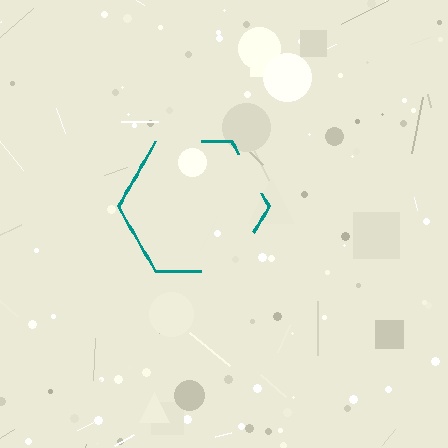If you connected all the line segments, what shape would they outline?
They would outline a hexagon.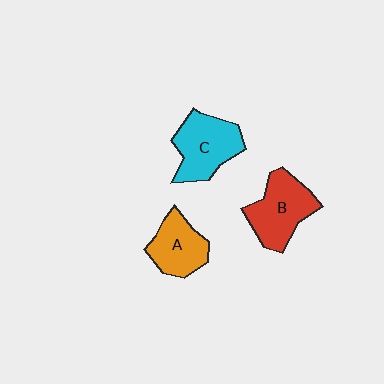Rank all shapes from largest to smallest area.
From largest to smallest: B (red), C (cyan), A (orange).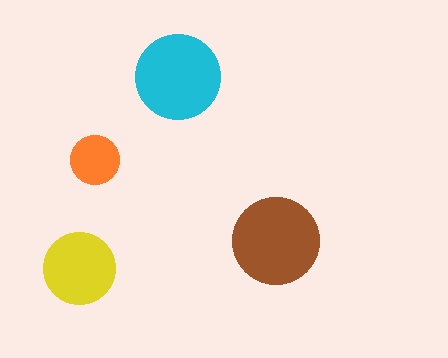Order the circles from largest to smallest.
the brown one, the cyan one, the yellow one, the orange one.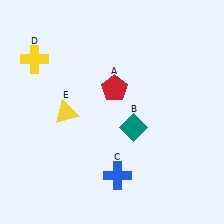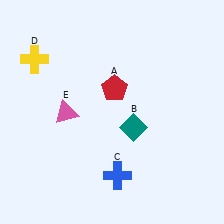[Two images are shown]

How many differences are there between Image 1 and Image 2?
There is 1 difference between the two images.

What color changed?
The triangle (E) changed from yellow in Image 1 to pink in Image 2.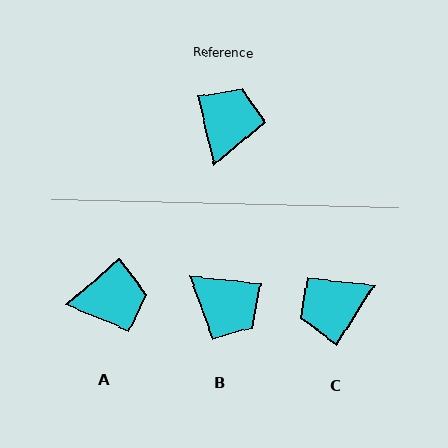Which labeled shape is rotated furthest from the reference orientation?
C, about 135 degrees away.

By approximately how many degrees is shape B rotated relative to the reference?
Approximately 109 degrees clockwise.